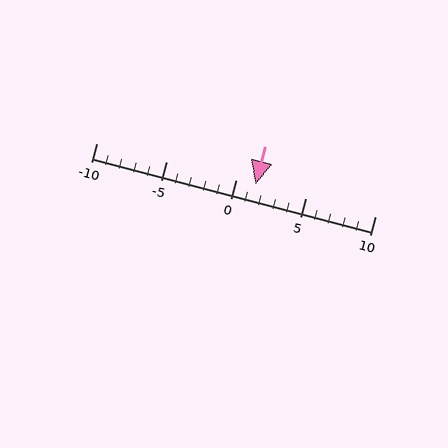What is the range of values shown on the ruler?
The ruler shows values from -10 to 10.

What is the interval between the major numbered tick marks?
The major tick marks are spaced 5 units apart.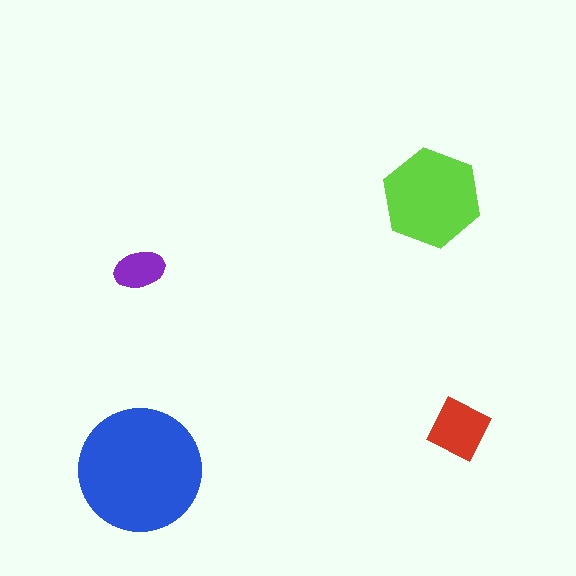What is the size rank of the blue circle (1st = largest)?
1st.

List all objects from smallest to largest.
The purple ellipse, the red diamond, the lime hexagon, the blue circle.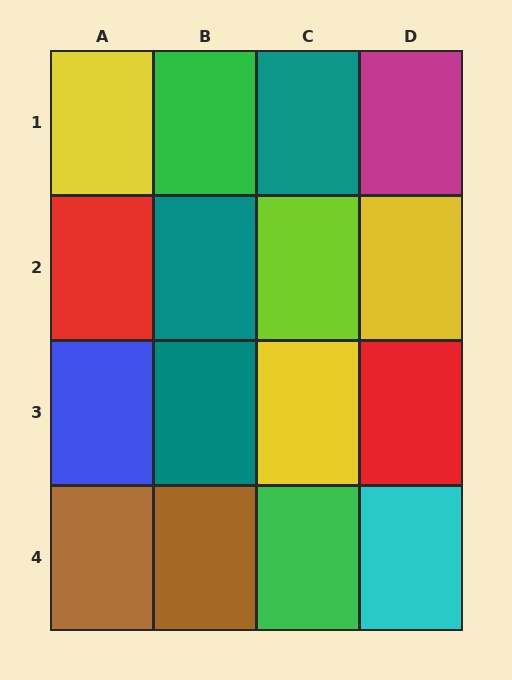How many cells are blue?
1 cell is blue.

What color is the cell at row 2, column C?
Lime.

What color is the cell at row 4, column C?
Green.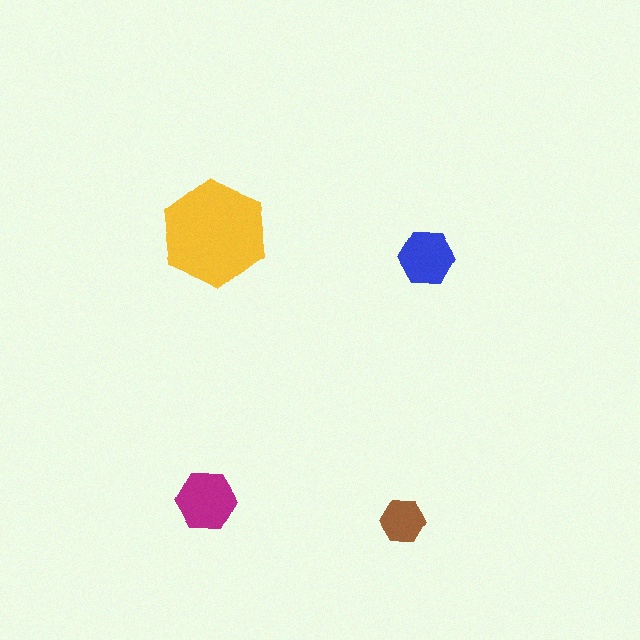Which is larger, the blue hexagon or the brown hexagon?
The blue one.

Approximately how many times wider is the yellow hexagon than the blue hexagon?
About 2 times wider.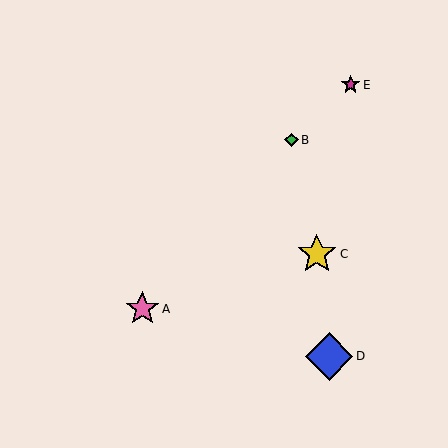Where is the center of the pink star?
The center of the pink star is at (142, 309).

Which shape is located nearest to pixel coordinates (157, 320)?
The pink star (labeled A) at (142, 309) is nearest to that location.